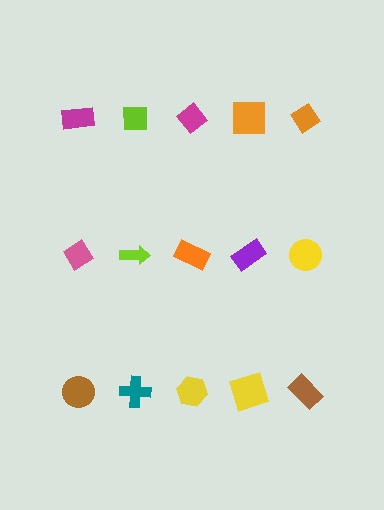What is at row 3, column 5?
A brown rectangle.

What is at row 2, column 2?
A lime arrow.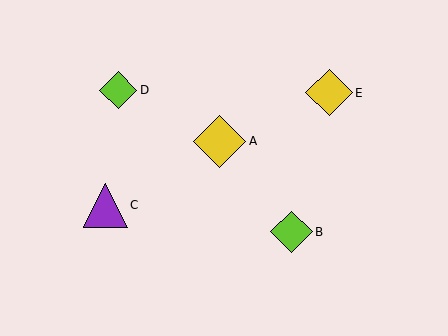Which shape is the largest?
The yellow diamond (labeled A) is the largest.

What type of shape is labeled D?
Shape D is a lime diamond.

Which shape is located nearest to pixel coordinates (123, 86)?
The lime diamond (labeled D) at (118, 90) is nearest to that location.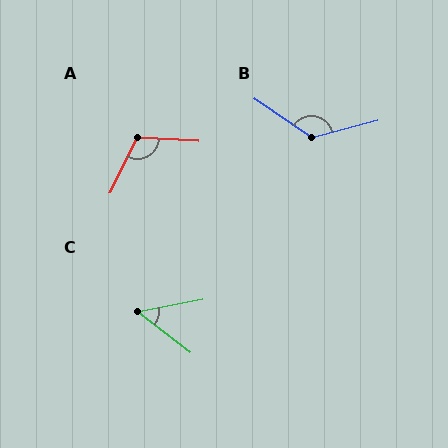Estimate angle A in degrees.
Approximately 113 degrees.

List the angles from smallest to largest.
C (49°), A (113°), B (131°).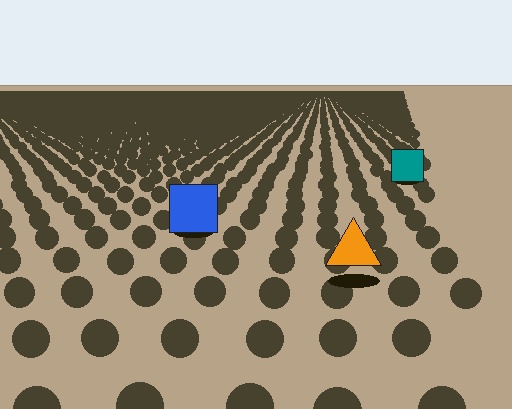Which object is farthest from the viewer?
The teal square is farthest from the viewer. It appears smaller and the ground texture around it is denser.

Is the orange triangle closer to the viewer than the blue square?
Yes. The orange triangle is closer — you can tell from the texture gradient: the ground texture is coarser near it.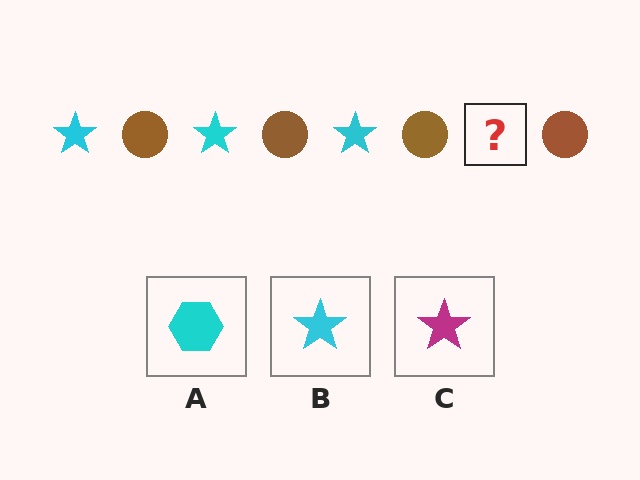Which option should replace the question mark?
Option B.